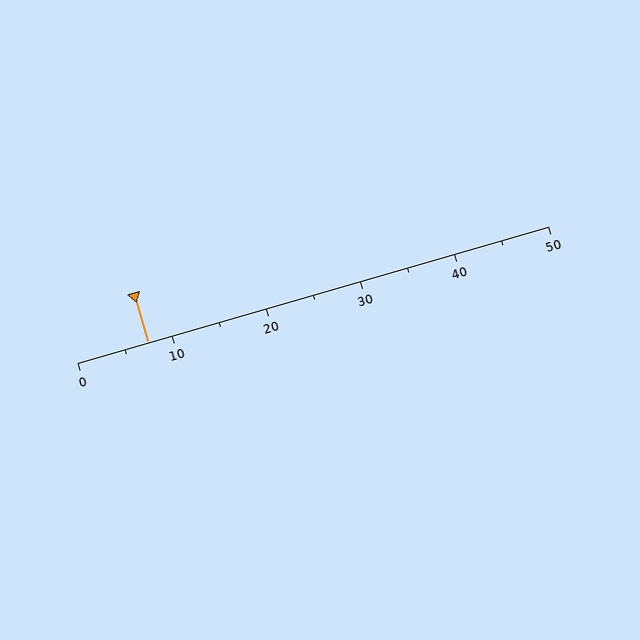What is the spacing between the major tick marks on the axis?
The major ticks are spaced 10 apart.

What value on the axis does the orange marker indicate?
The marker indicates approximately 7.5.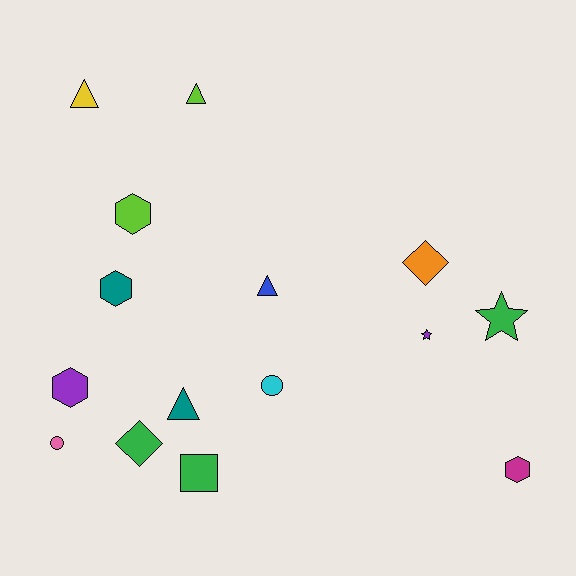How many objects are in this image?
There are 15 objects.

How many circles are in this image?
There are 2 circles.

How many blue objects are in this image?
There is 1 blue object.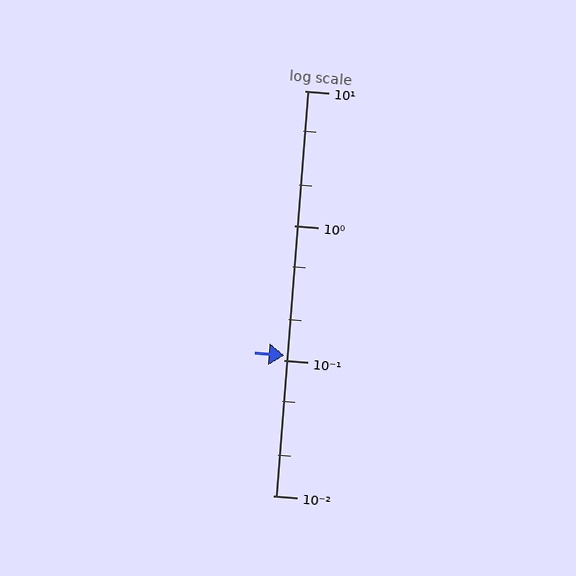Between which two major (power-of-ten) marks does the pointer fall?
The pointer is between 0.1 and 1.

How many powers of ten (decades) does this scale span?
The scale spans 3 decades, from 0.01 to 10.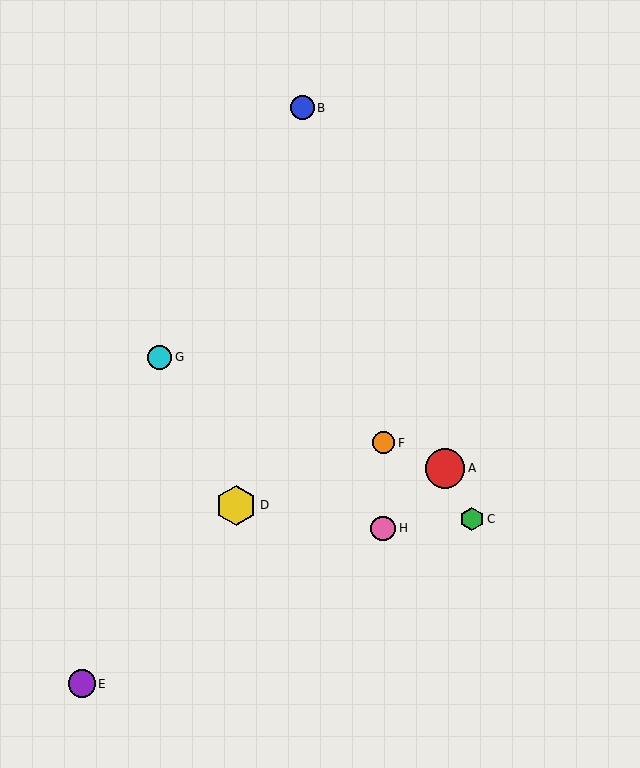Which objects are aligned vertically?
Objects F, H are aligned vertically.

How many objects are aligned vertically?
2 objects (F, H) are aligned vertically.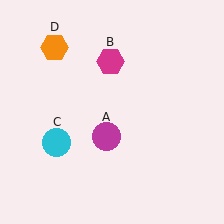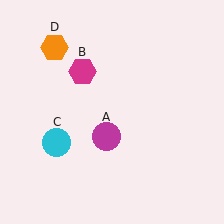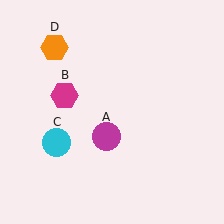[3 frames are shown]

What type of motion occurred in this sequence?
The magenta hexagon (object B) rotated counterclockwise around the center of the scene.